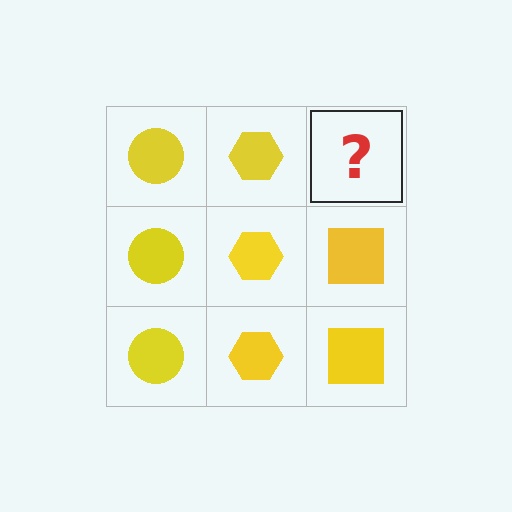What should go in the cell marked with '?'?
The missing cell should contain a yellow square.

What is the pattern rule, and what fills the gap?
The rule is that each column has a consistent shape. The gap should be filled with a yellow square.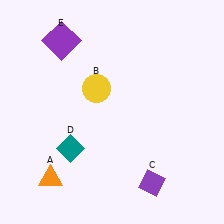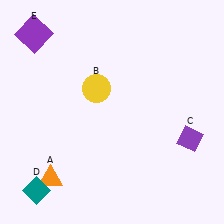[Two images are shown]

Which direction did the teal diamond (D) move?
The teal diamond (D) moved down.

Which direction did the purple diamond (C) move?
The purple diamond (C) moved up.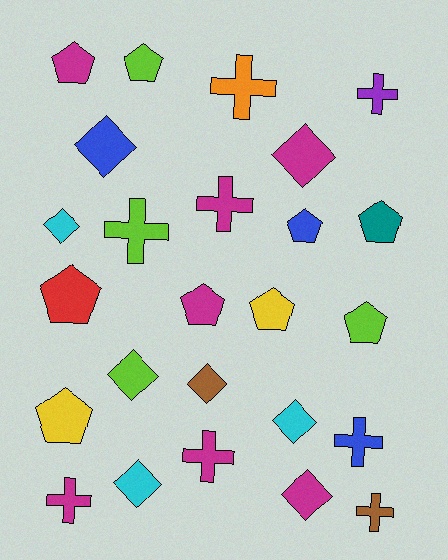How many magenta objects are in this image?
There are 7 magenta objects.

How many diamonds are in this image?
There are 8 diamonds.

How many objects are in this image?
There are 25 objects.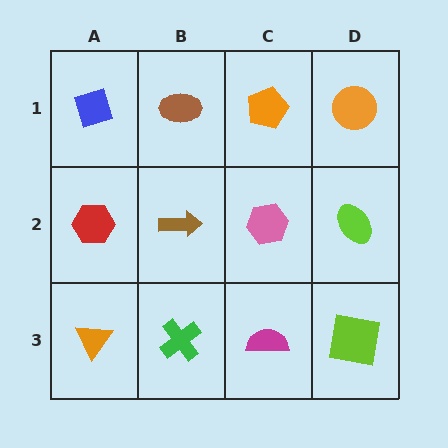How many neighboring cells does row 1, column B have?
3.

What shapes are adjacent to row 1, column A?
A red hexagon (row 2, column A), a brown ellipse (row 1, column B).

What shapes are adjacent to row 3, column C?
A pink hexagon (row 2, column C), a green cross (row 3, column B), a lime square (row 3, column D).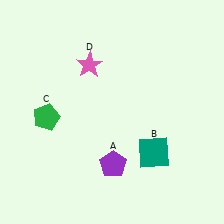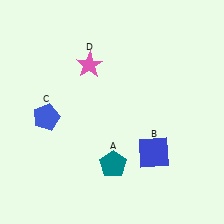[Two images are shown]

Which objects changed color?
A changed from purple to teal. B changed from teal to blue. C changed from green to blue.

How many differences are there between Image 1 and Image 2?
There are 3 differences between the two images.